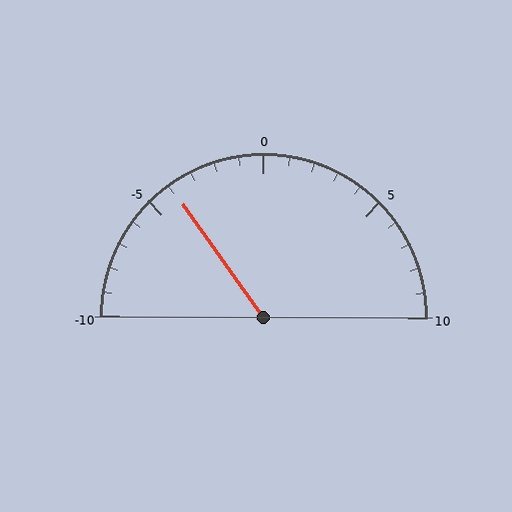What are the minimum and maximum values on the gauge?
The gauge ranges from -10 to 10.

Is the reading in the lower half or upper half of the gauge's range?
The reading is in the lower half of the range (-10 to 10).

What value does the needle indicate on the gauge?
The needle indicates approximately -4.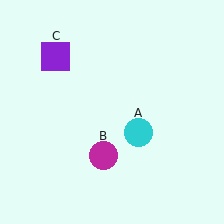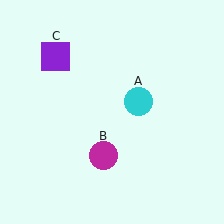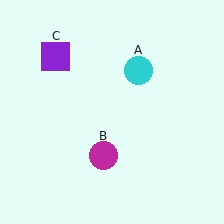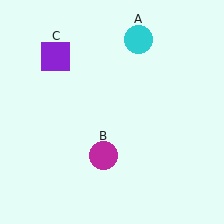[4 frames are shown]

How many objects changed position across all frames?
1 object changed position: cyan circle (object A).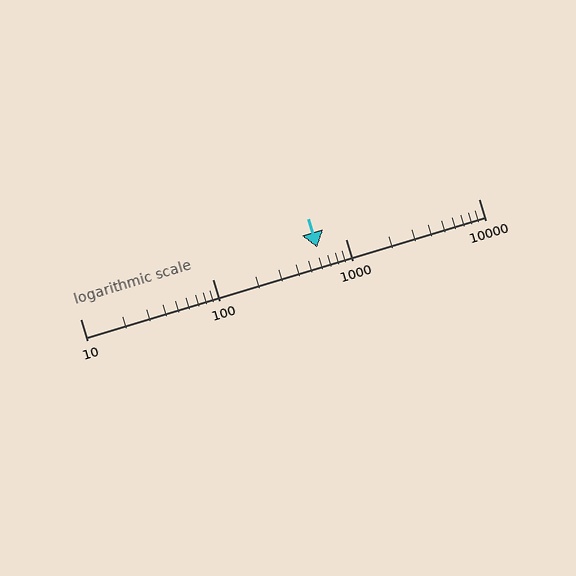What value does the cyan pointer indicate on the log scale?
The pointer indicates approximately 610.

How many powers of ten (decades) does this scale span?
The scale spans 3 decades, from 10 to 10000.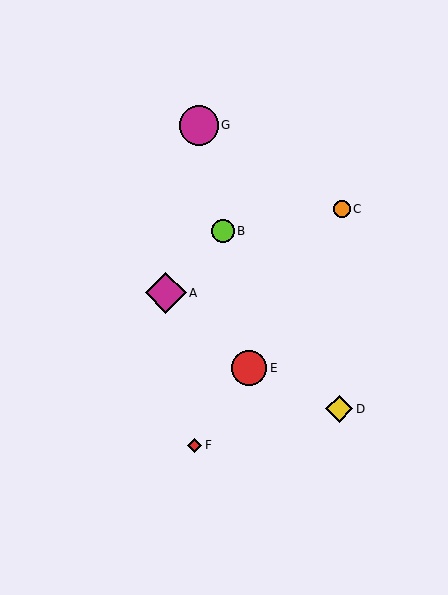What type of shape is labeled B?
Shape B is a lime circle.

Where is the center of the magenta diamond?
The center of the magenta diamond is at (166, 293).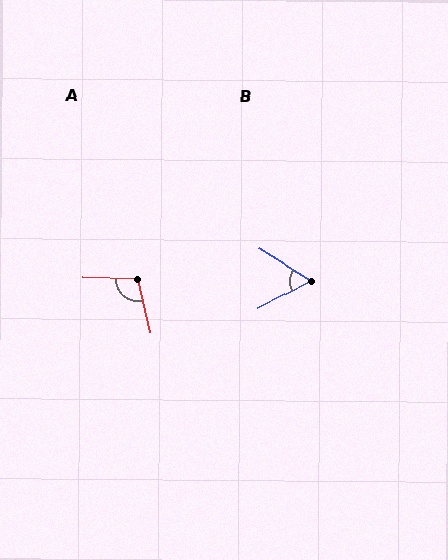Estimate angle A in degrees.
Approximately 105 degrees.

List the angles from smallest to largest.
B (59°), A (105°).